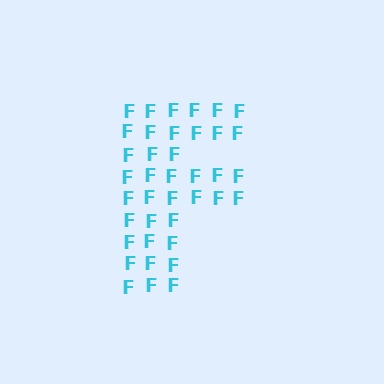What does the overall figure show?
The overall figure shows the letter F.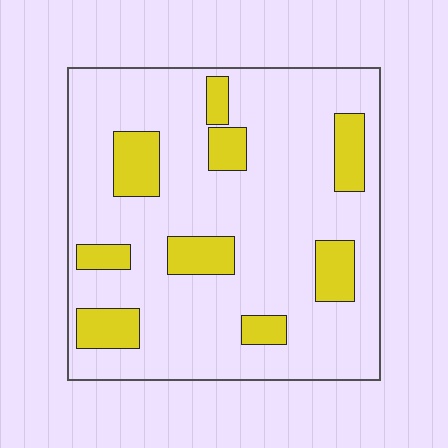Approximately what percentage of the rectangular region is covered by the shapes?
Approximately 20%.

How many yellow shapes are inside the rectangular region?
9.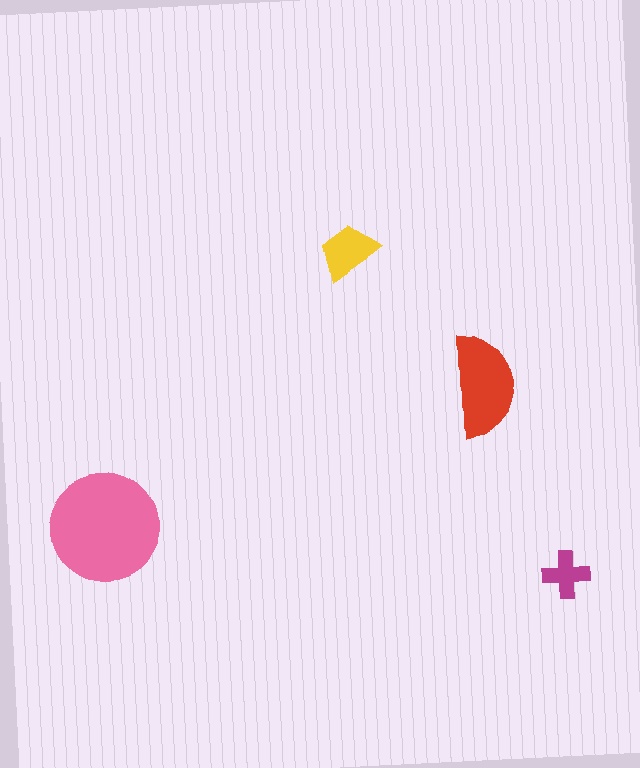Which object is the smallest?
The magenta cross.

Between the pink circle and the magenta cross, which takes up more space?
The pink circle.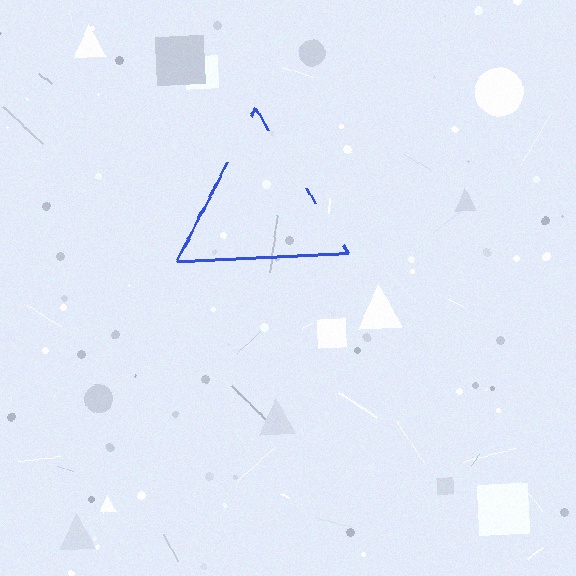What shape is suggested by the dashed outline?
The dashed outline suggests a triangle.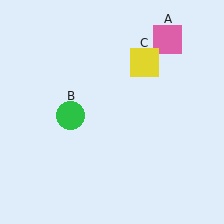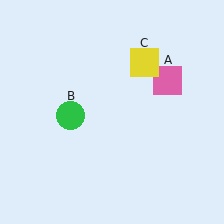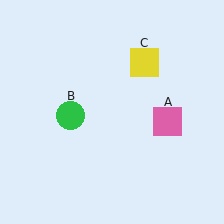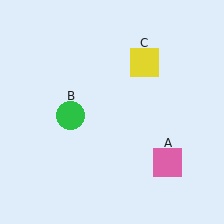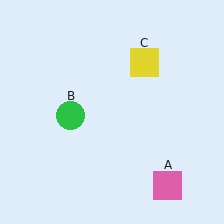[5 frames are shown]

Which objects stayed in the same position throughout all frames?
Green circle (object B) and yellow square (object C) remained stationary.